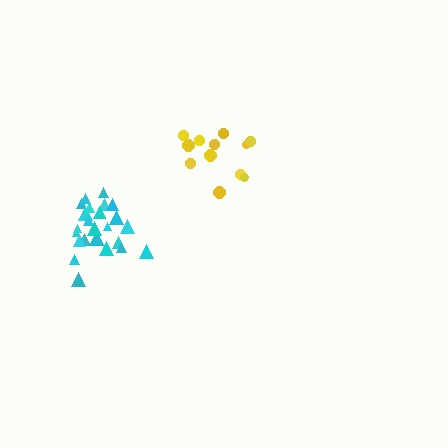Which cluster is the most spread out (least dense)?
Yellow.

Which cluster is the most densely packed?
Cyan.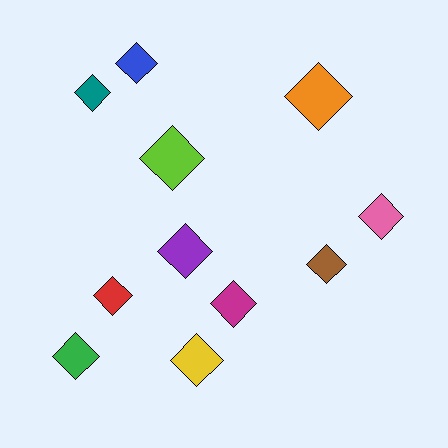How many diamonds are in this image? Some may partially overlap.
There are 11 diamonds.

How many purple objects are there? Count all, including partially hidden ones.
There is 1 purple object.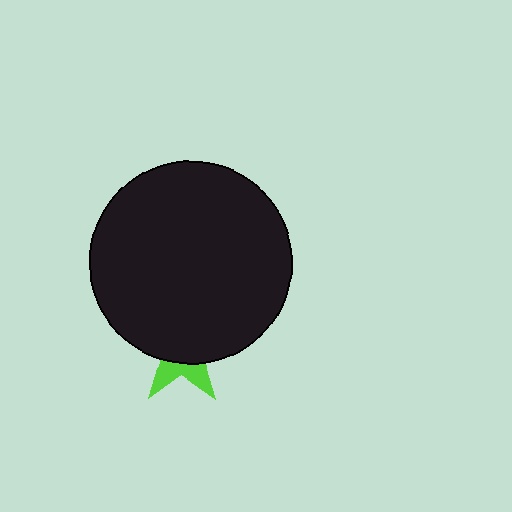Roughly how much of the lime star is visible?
A small part of it is visible (roughly 32%).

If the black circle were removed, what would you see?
You would see the complete lime star.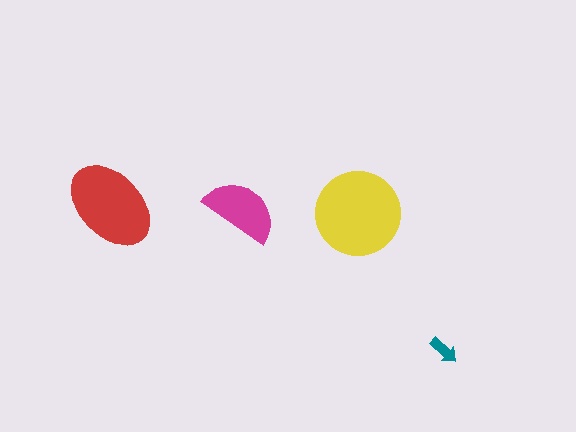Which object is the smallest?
The teal arrow.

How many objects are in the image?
There are 4 objects in the image.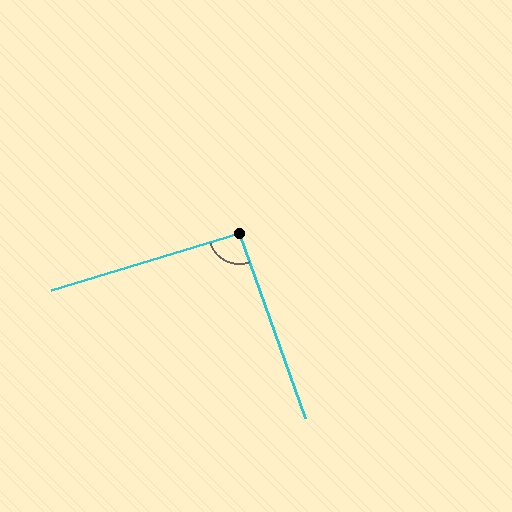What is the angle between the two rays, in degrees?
Approximately 93 degrees.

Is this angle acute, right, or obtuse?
It is approximately a right angle.